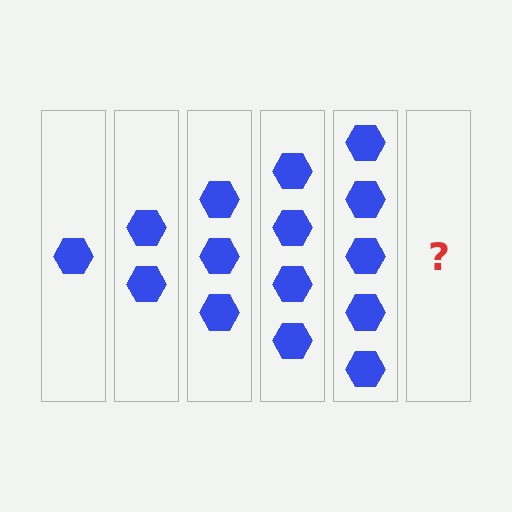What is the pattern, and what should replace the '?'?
The pattern is that each step adds one more hexagon. The '?' should be 6 hexagons.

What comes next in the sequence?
The next element should be 6 hexagons.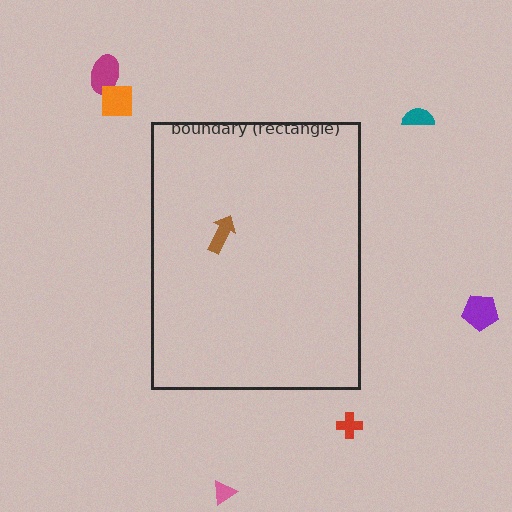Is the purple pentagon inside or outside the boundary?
Outside.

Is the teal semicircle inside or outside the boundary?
Outside.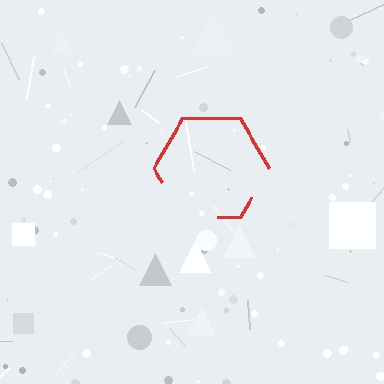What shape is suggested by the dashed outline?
The dashed outline suggests a hexagon.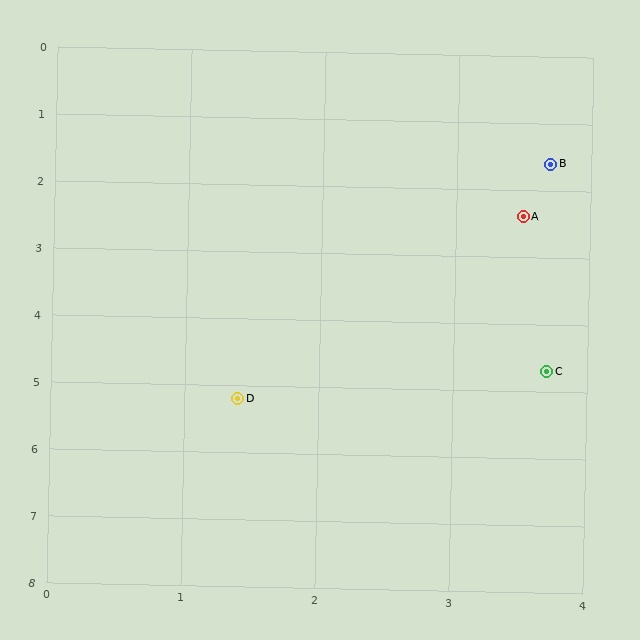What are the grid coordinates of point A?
Point A is at approximately (3.5, 2.4).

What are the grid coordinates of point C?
Point C is at approximately (3.7, 4.7).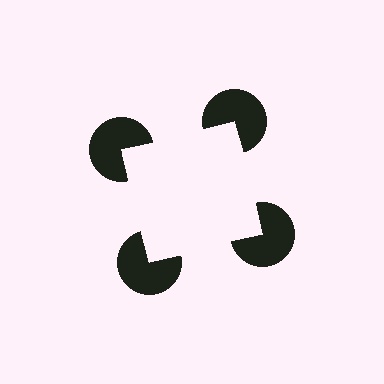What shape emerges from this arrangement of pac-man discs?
An illusory square — its edges are inferred from the aligned wedge cuts in the pac-man discs, not physically drawn.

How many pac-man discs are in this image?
There are 4 — one at each vertex of the illusory square.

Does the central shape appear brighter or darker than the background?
It typically appears slightly brighter than the background, even though no actual brightness change is drawn.